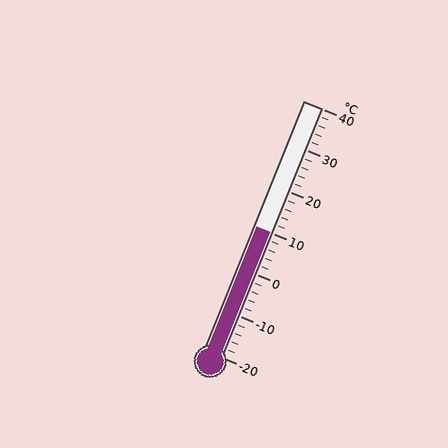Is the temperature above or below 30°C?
The temperature is below 30°C.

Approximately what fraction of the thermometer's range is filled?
The thermometer is filled to approximately 50% of its range.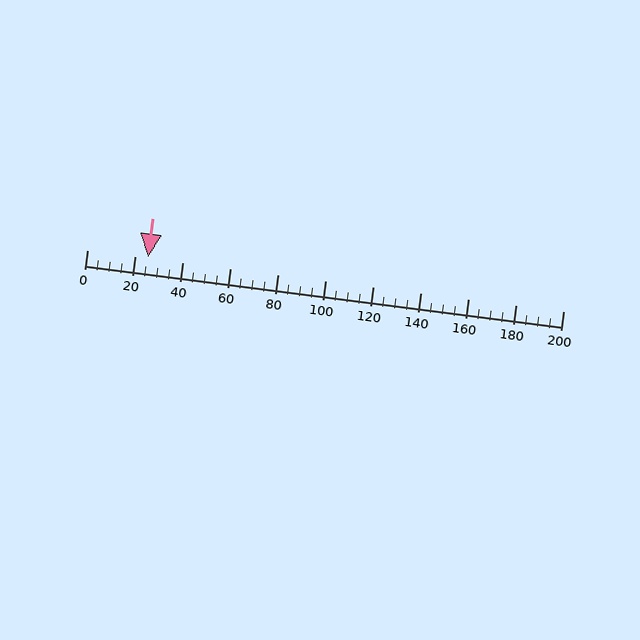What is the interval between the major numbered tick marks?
The major tick marks are spaced 20 units apart.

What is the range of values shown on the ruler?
The ruler shows values from 0 to 200.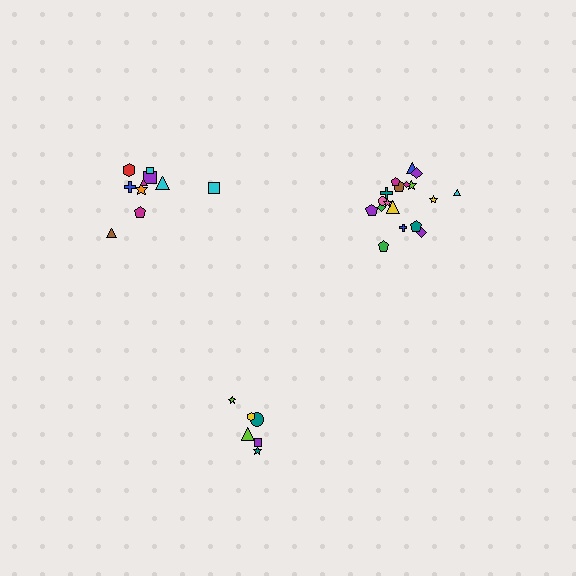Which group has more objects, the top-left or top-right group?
The top-right group.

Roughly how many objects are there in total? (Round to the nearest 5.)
Roughly 35 objects in total.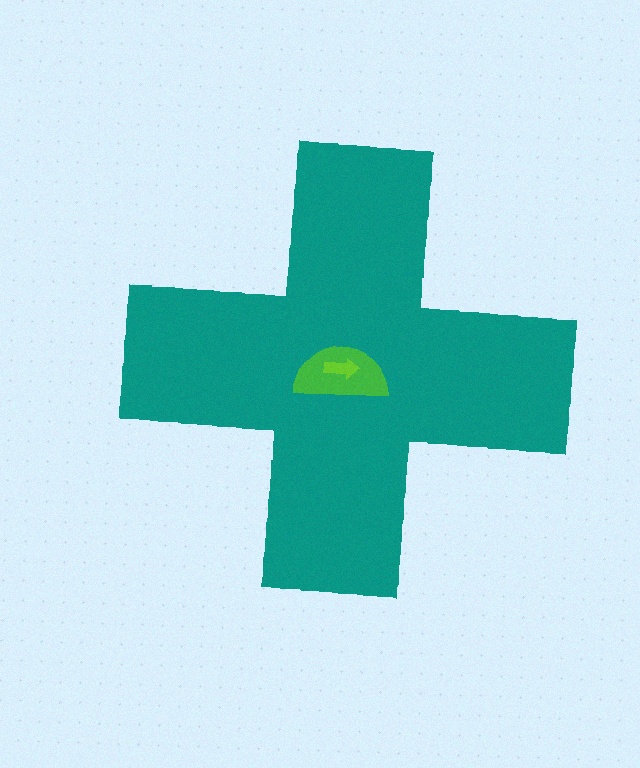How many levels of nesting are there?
3.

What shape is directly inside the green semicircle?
The lime arrow.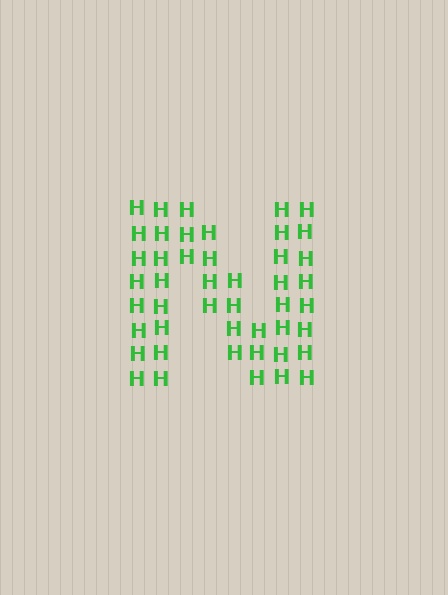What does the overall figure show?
The overall figure shows the letter N.